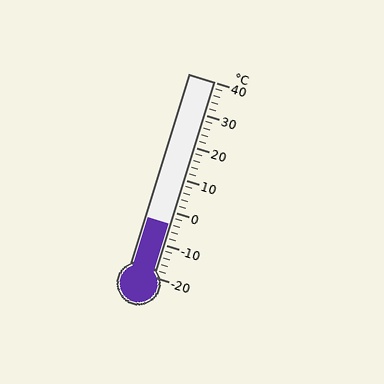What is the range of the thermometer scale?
The thermometer scale ranges from -20°C to 40°C.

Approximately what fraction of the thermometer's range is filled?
The thermometer is filled to approximately 25% of its range.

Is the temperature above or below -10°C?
The temperature is above -10°C.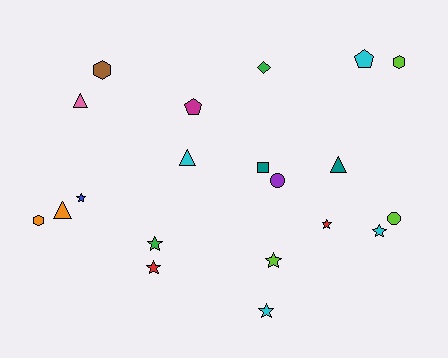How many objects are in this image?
There are 20 objects.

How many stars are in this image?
There are 7 stars.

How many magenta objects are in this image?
There is 1 magenta object.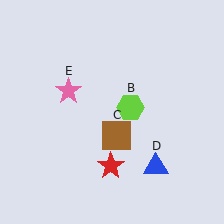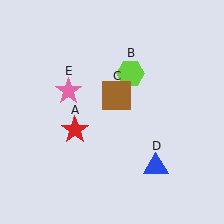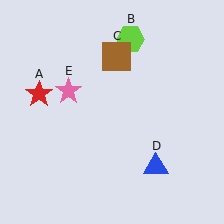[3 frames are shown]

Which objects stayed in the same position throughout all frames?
Blue triangle (object D) and pink star (object E) remained stationary.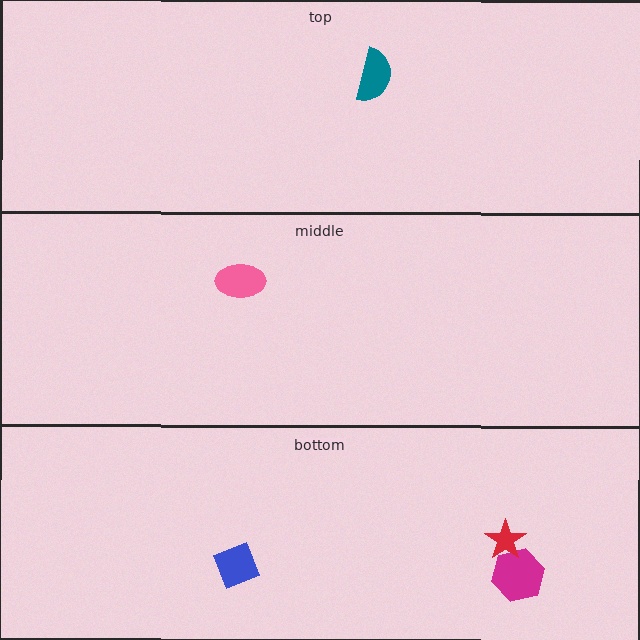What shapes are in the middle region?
The pink ellipse.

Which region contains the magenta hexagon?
The bottom region.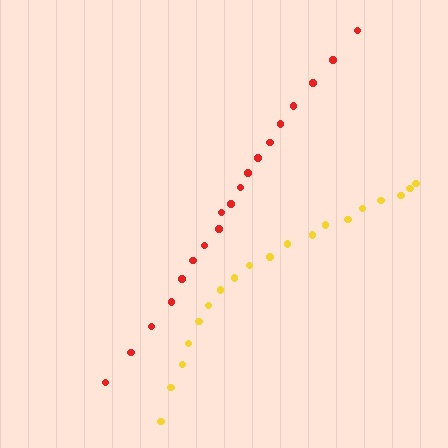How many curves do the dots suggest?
There are 2 distinct paths.